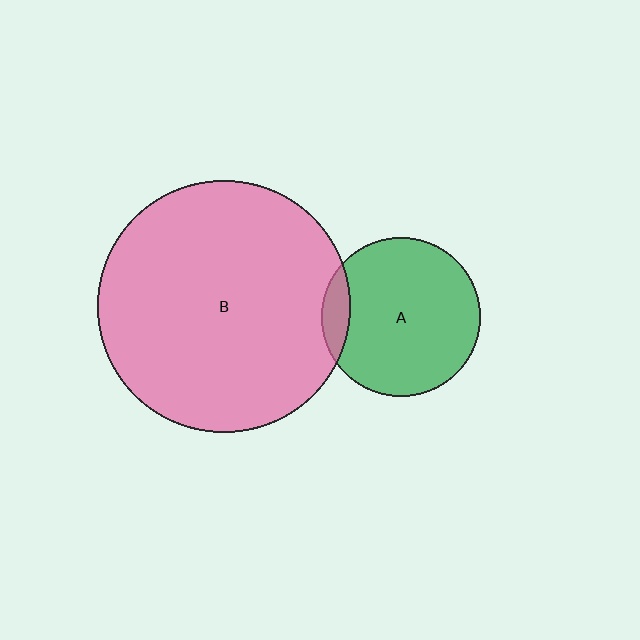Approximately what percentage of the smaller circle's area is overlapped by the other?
Approximately 10%.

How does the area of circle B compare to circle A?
Approximately 2.5 times.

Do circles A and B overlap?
Yes.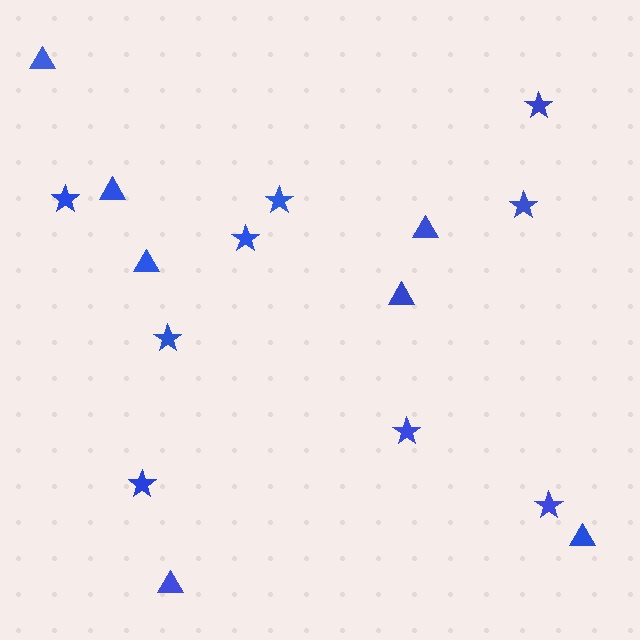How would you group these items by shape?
There are 2 groups: one group of stars (9) and one group of triangles (7).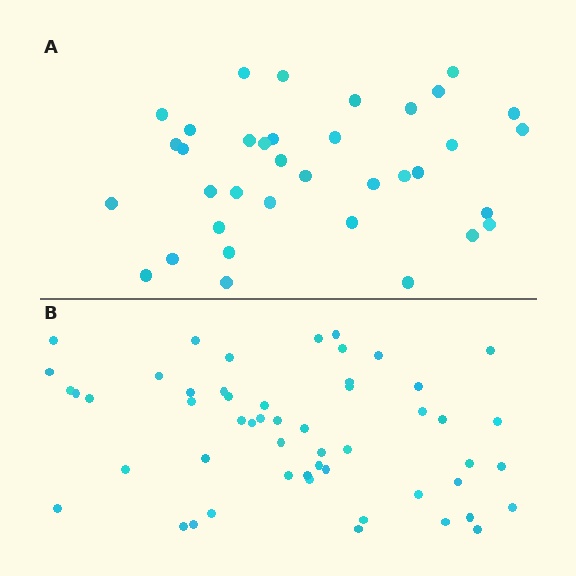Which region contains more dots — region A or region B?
Region B (the bottom region) has more dots.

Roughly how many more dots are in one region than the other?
Region B has approximately 15 more dots than region A.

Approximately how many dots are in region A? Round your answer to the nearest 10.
About 40 dots. (The exact count is 36, which rounds to 40.)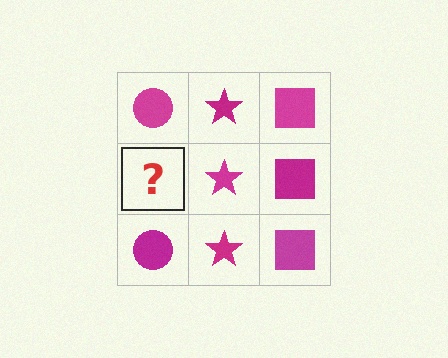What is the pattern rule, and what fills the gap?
The rule is that each column has a consistent shape. The gap should be filled with a magenta circle.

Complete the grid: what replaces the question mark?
The question mark should be replaced with a magenta circle.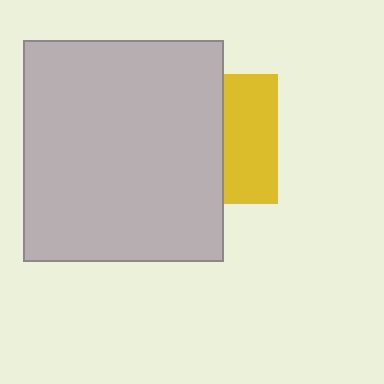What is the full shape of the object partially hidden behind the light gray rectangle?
The partially hidden object is a yellow square.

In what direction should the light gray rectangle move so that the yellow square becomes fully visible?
The light gray rectangle should move left. That is the shortest direction to clear the overlap and leave the yellow square fully visible.